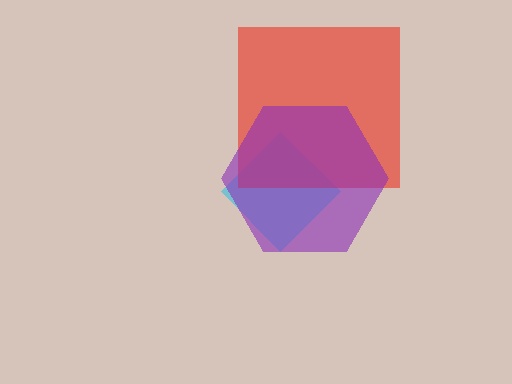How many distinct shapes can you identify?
There are 3 distinct shapes: a cyan diamond, a red square, a purple hexagon.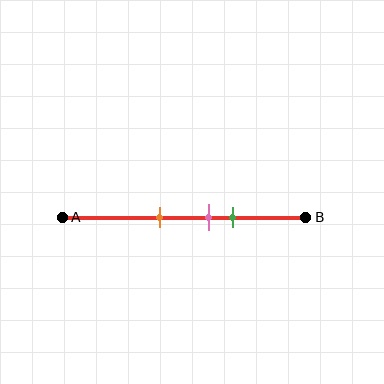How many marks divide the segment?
There are 3 marks dividing the segment.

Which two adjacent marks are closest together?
The pink and green marks are the closest adjacent pair.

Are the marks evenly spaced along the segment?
Yes, the marks are approximately evenly spaced.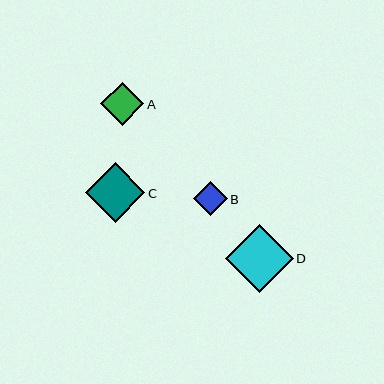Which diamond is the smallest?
Diamond B is the smallest with a size of approximately 34 pixels.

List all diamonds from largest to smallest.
From largest to smallest: D, C, A, B.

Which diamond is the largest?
Diamond D is the largest with a size of approximately 68 pixels.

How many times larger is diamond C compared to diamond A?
Diamond C is approximately 1.4 times the size of diamond A.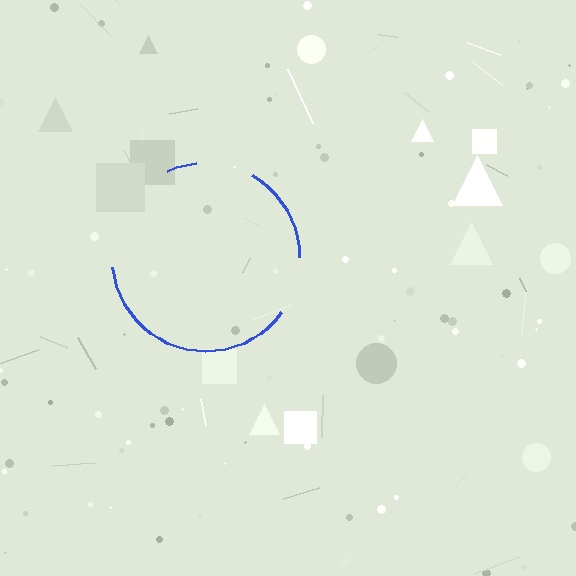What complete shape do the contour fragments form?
The contour fragments form a circle.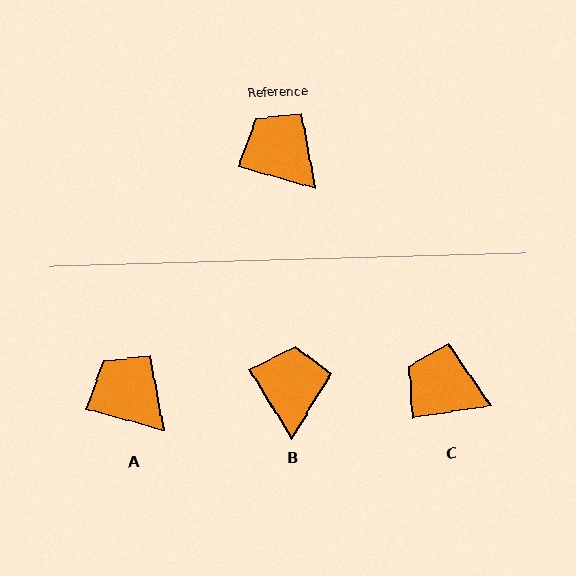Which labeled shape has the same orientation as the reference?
A.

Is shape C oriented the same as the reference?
No, it is off by about 24 degrees.